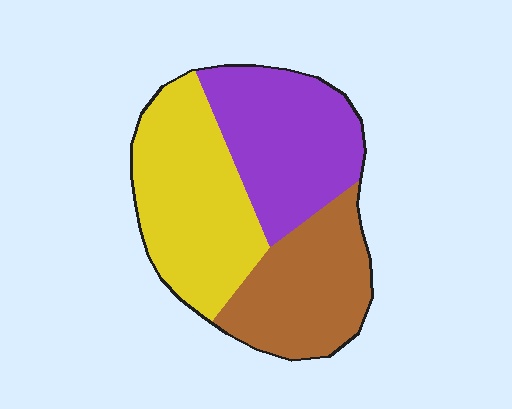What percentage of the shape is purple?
Purple covers roughly 35% of the shape.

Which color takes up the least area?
Brown, at roughly 30%.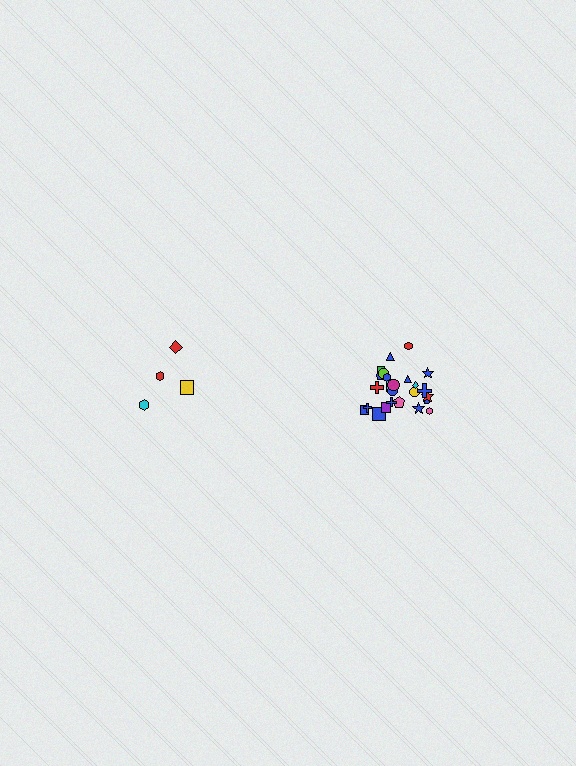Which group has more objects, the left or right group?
The right group.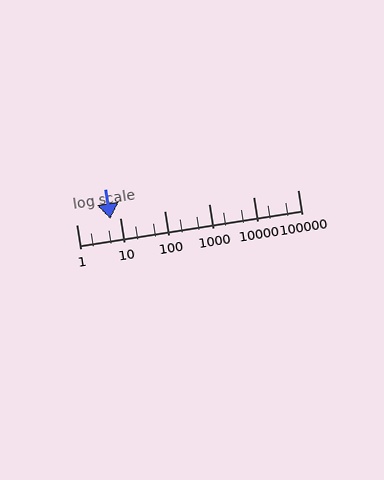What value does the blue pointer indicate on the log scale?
The pointer indicates approximately 5.8.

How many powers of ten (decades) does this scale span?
The scale spans 5 decades, from 1 to 100000.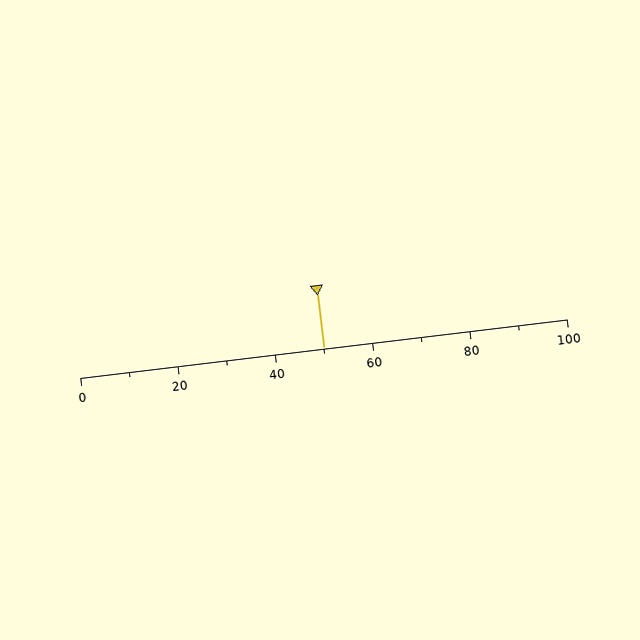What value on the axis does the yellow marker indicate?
The marker indicates approximately 50.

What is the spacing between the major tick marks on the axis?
The major ticks are spaced 20 apart.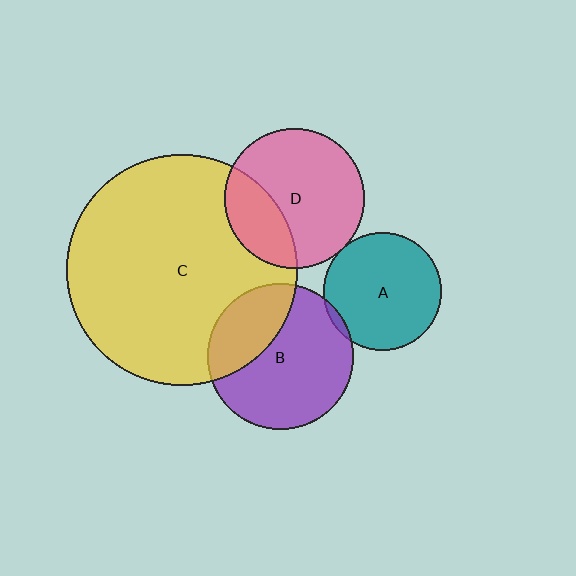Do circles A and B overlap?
Yes.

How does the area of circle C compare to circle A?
Approximately 3.8 times.